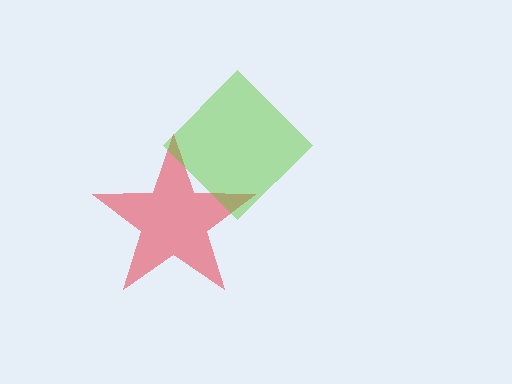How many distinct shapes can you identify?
There are 2 distinct shapes: a red star, a lime diamond.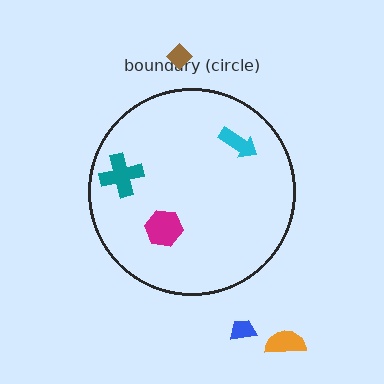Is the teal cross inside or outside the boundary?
Inside.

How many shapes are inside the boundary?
3 inside, 3 outside.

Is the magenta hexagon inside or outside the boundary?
Inside.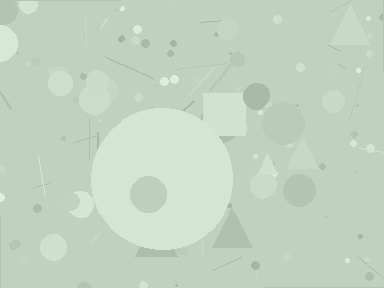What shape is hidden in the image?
A circle is hidden in the image.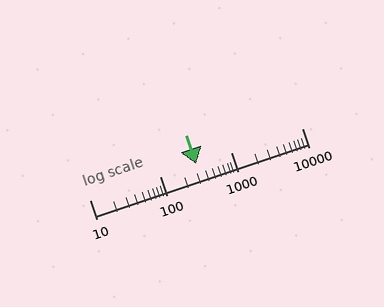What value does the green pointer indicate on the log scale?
The pointer indicates approximately 320.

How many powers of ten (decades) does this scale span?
The scale spans 3 decades, from 10 to 10000.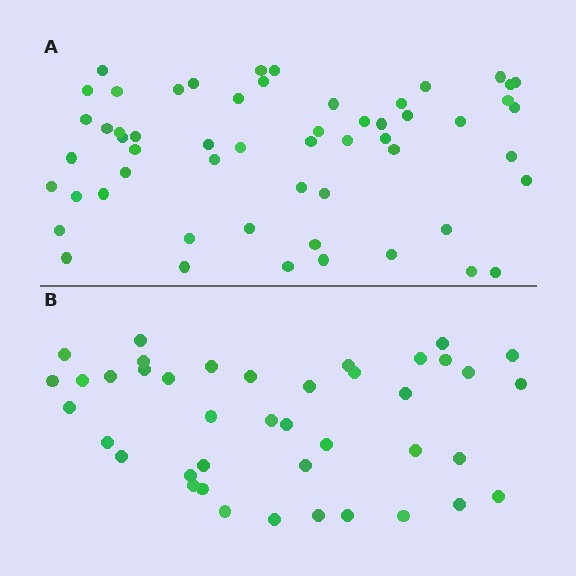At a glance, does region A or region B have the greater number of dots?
Region A (the top region) has more dots.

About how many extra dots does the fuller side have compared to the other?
Region A has approximately 15 more dots than region B.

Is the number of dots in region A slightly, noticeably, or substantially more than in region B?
Region A has noticeably more, but not dramatically so. The ratio is roughly 1.4 to 1.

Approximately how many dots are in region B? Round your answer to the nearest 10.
About 40 dots. (The exact count is 41, which rounds to 40.)